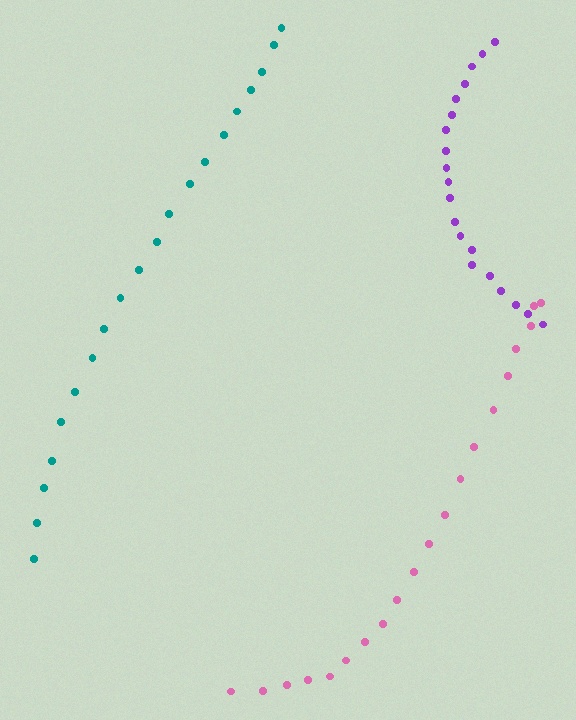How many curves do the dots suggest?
There are 3 distinct paths.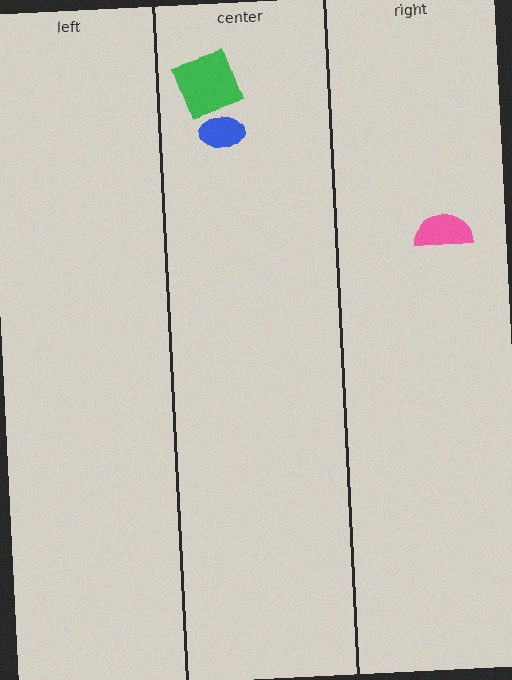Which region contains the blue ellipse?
The center region.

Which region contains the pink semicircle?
The right region.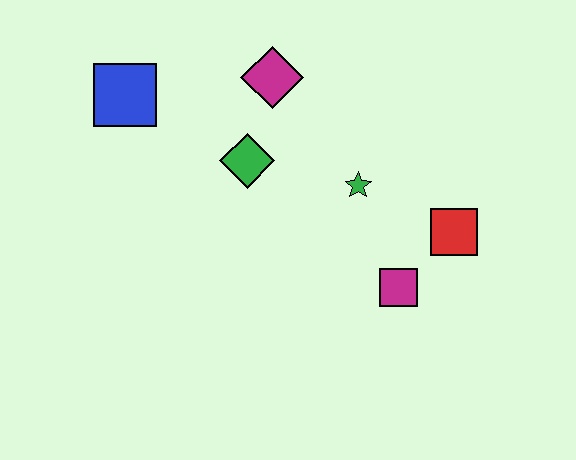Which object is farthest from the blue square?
The red square is farthest from the blue square.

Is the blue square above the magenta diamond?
No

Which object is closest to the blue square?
The green diamond is closest to the blue square.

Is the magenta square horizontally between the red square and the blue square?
Yes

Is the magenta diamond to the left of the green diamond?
No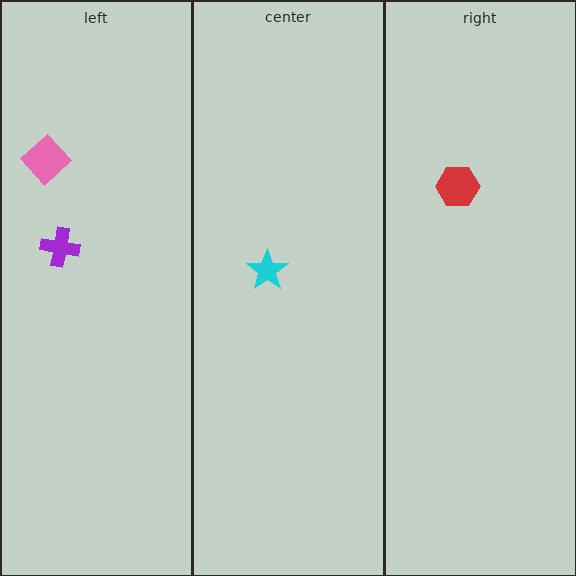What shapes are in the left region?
The pink diamond, the purple cross.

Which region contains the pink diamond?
The left region.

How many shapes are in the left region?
2.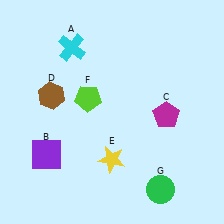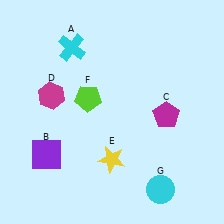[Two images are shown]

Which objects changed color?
D changed from brown to magenta. G changed from green to cyan.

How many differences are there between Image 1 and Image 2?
There are 2 differences between the two images.